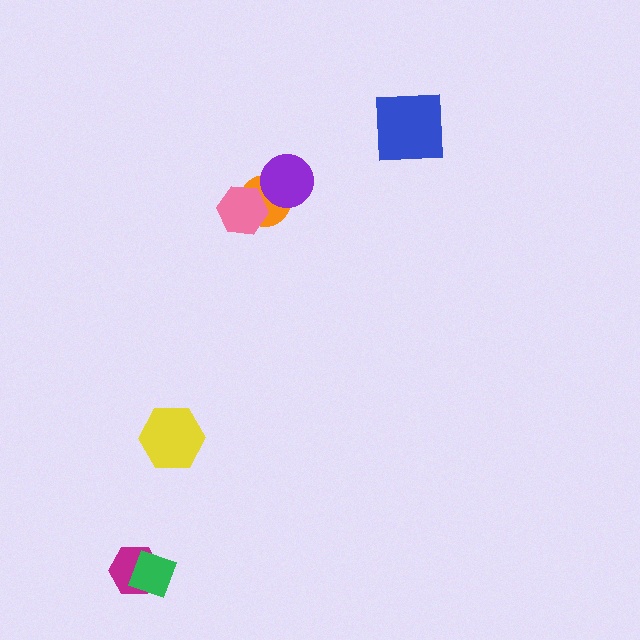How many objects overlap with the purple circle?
1 object overlaps with the purple circle.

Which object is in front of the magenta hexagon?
The green diamond is in front of the magenta hexagon.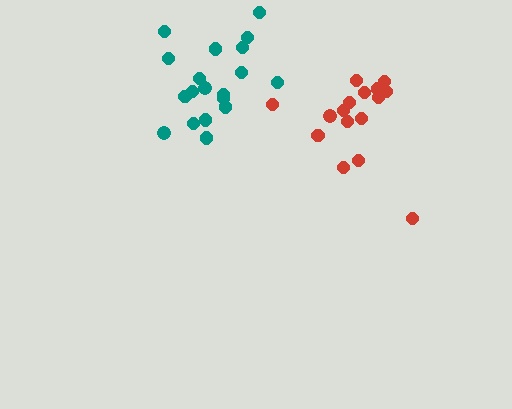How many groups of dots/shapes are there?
There are 2 groups.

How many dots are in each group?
Group 1: 20 dots, Group 2: 16 dots (36 total).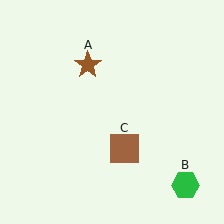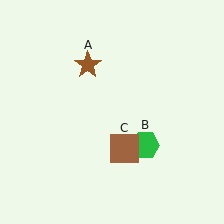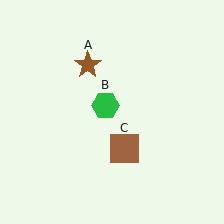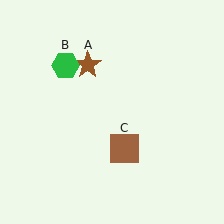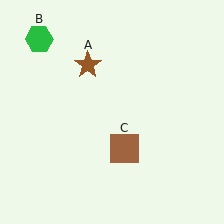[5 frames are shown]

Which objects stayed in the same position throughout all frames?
Brown star (object A) and brown square (object C) remained stationary.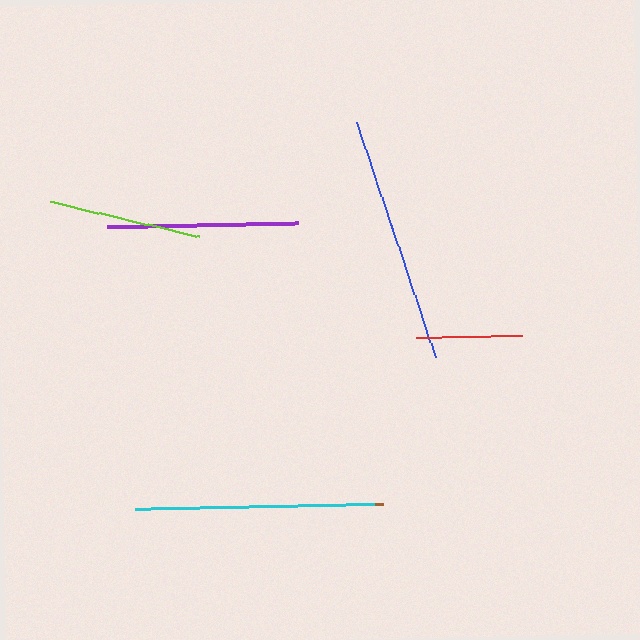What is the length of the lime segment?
The lime segment is approximately 154 pixels long.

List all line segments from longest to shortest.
From longest to shortest: blue, cyan, purple, lime, brown, red.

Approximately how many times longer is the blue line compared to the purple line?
The blue line is approximately 1.3 times the length of the purple line.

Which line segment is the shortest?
The red line is the shortest at approximately 105 pixels.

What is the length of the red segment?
The red segment is approximately 105 pixels long.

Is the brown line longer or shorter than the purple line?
The purple line is longer than the brown line.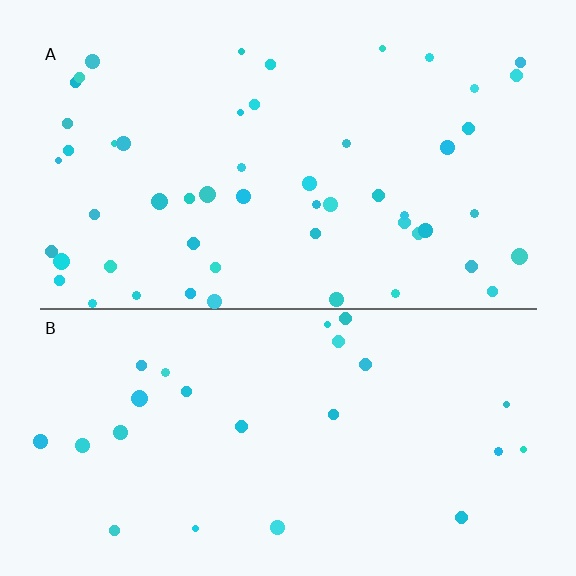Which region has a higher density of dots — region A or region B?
A (the top).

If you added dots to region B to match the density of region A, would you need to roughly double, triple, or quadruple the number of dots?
Approximately double.